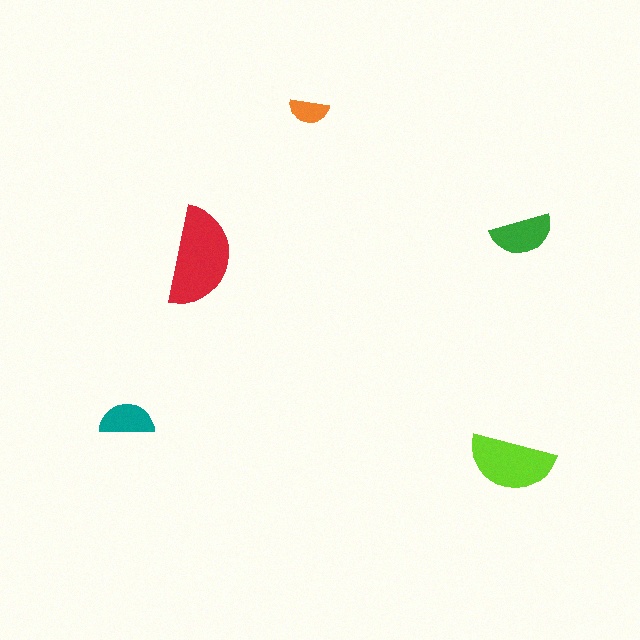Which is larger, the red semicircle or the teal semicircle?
The red one.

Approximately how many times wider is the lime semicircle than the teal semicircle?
About 1.5 times wider.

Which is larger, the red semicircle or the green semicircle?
The red one.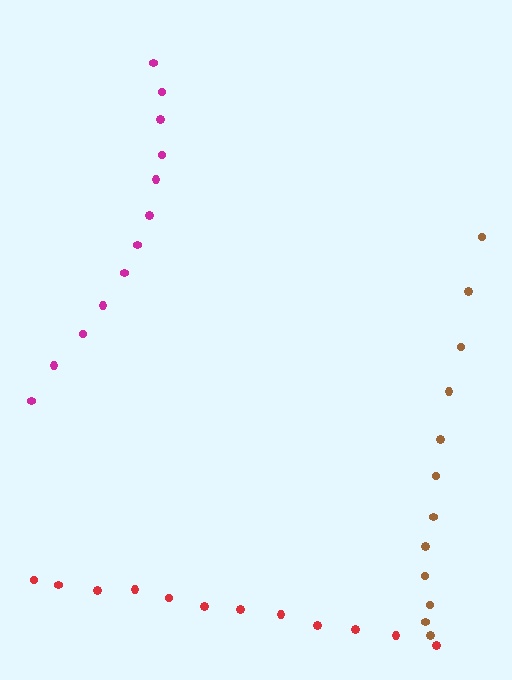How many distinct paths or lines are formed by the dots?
There are 3 distinct paths.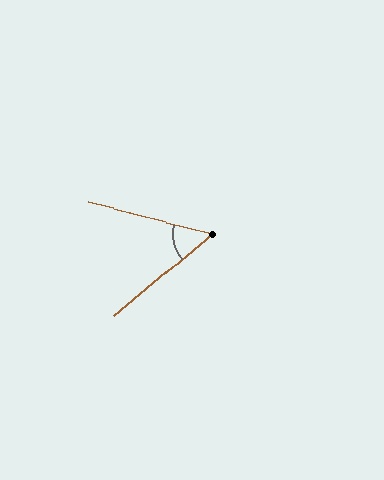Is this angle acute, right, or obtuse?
It is acute.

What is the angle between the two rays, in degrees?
Approximately 53 degrees.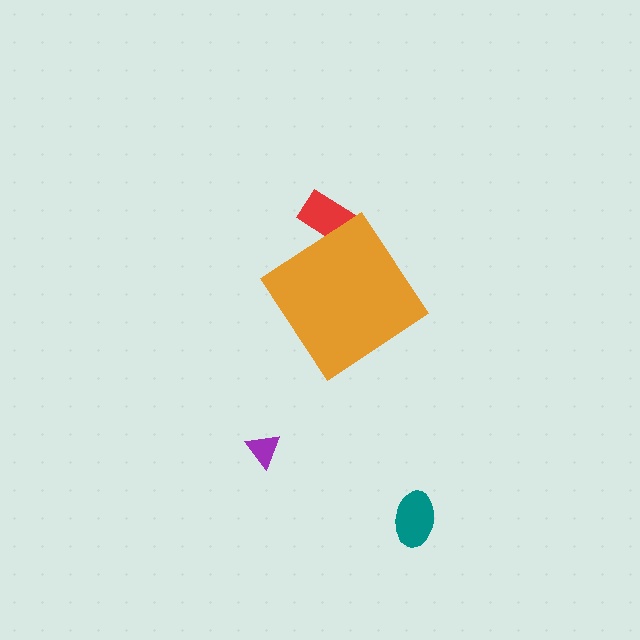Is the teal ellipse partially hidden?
No, the teal ellipse is fully visible.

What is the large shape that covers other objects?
An orange diamond.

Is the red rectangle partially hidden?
Yes, the red rectangle is partially hidden behind the orange diamond.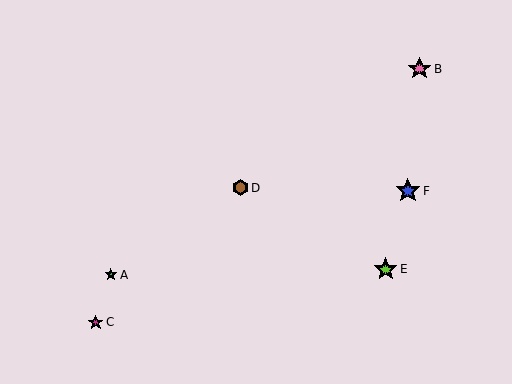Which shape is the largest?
The blue star (labeled F) is the largest.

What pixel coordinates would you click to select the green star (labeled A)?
Click at (111, 275) to select the green star A.